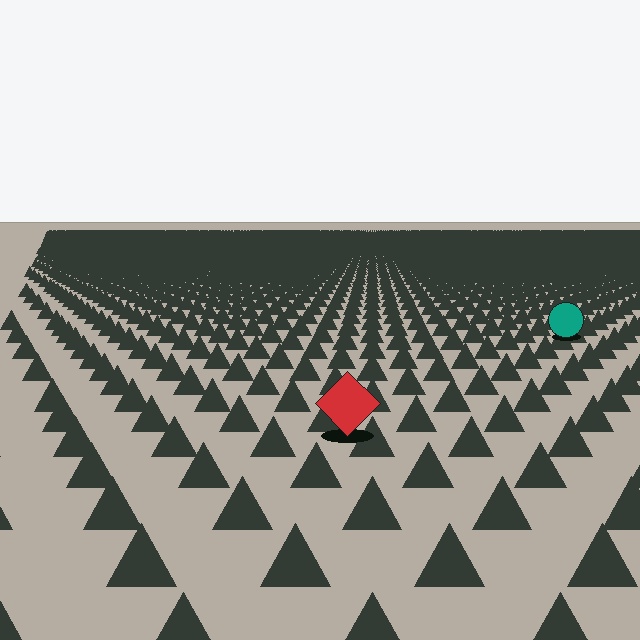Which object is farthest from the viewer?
The teal circle is farthest from the viewer. It appears smaller and the ground texture around it is denser.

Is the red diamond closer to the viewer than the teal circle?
Yes. The red diamond is closer — you can tell from the texture gradient: the ground texture is coarser near it.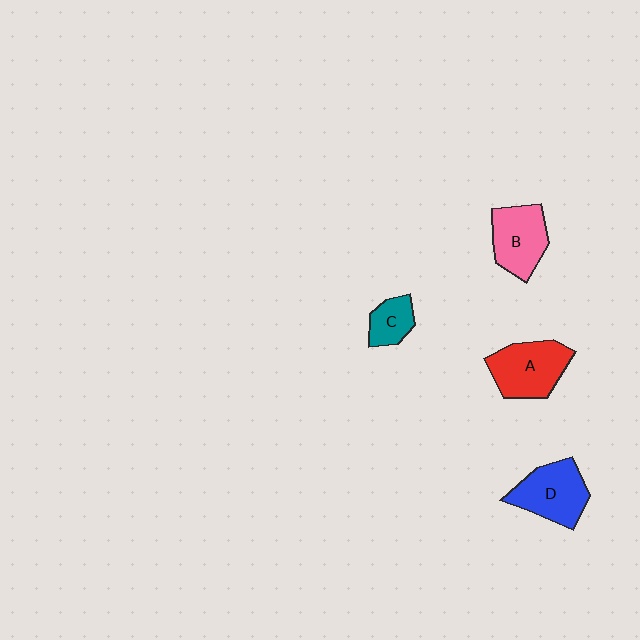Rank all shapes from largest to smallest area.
From largest to smallest: A (red), D (blue), B (pink), C (teal).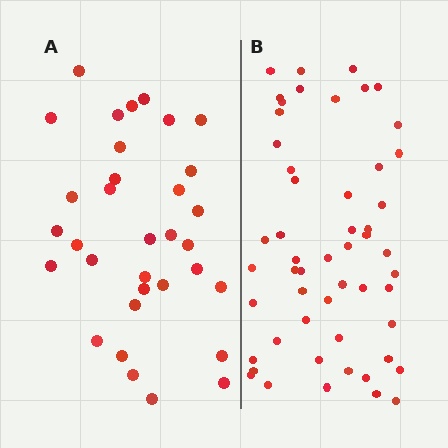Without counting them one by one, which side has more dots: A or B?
Region B (the right region) has more dots.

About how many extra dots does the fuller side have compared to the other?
Region B has approximately 20 more dots than region A.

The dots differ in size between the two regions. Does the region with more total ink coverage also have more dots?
No. Region A has more total ink coverage because its dots are larger, but region B actually contains more individual dots. Total area can be misleading — the number of items is what matters here.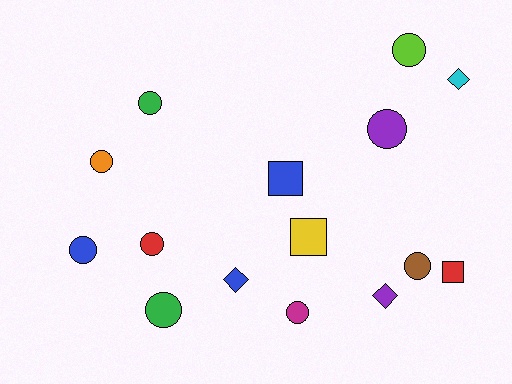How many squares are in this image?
There are 3 squares.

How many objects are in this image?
There are 15 objects.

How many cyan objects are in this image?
There is 1 cyan object.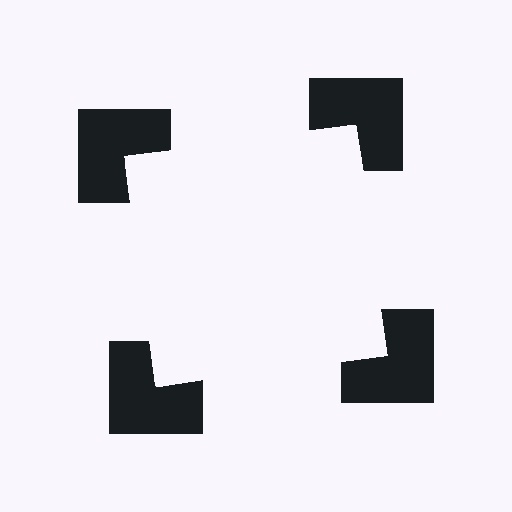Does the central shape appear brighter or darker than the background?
It typically appears slightly brighter than the background, even though no actual brightness change is drawn.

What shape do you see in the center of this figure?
An illusory square — its edges are inferred from the aligned wedge cuts in the notched squares, not physically drawn.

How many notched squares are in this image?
There are 4 — one at each vertex of the illusory square.